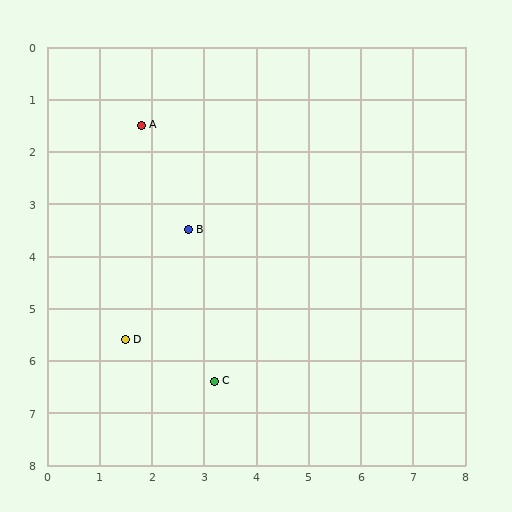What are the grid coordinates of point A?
Point A is at approximately (1.8, 1.5).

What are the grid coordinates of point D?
Point D is at approximately (1.5, 5.6).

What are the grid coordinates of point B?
Point B is at approximately (2.7, 3.5).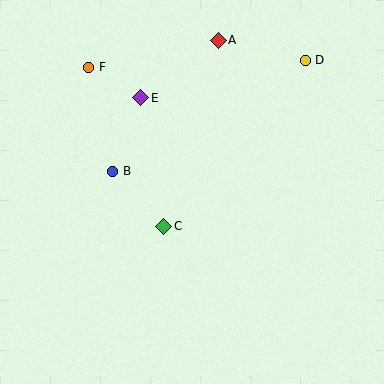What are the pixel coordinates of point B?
Point B is at (113, 171).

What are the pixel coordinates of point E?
Point E is at (141, 98).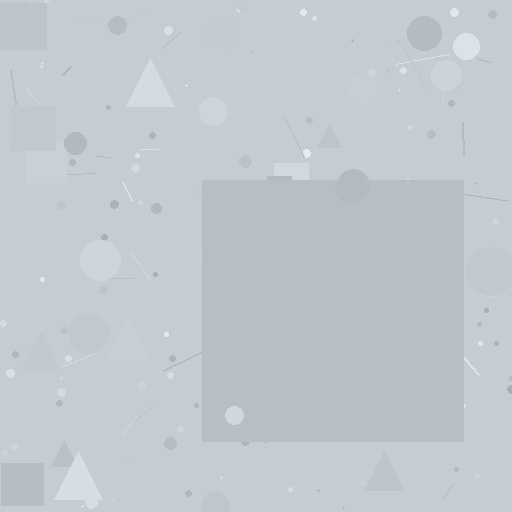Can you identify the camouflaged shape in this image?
The camouflaged shape is a square.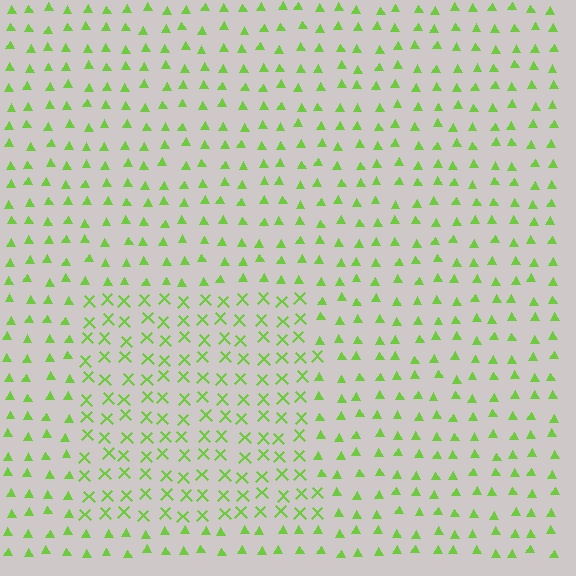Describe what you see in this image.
The image is filled with small lime elements arranged in a uniform grid. A rectangle-shaped region contains X marks, while the surrounding area contains triangles. The boundary is defined purely by the change in element shape.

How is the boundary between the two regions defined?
The boundary is defined by a change in element shape: X marks inside vs. triangles outside. All elements share the same color and spacing.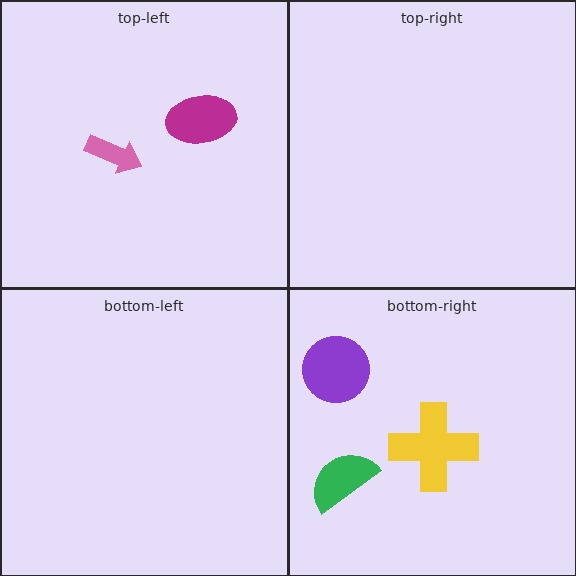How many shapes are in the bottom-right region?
3.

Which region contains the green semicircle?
The bottom-right region.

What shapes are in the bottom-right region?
The purple circle, the yellow cross, the green semicircle.